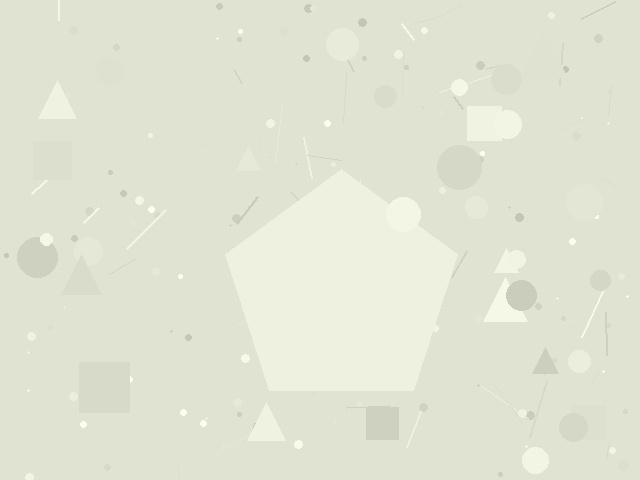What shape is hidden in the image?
A pentagon is hidden in the image.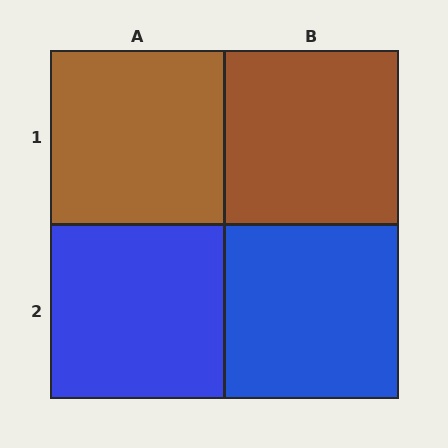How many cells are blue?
2 cells are blue.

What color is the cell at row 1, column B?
Brown.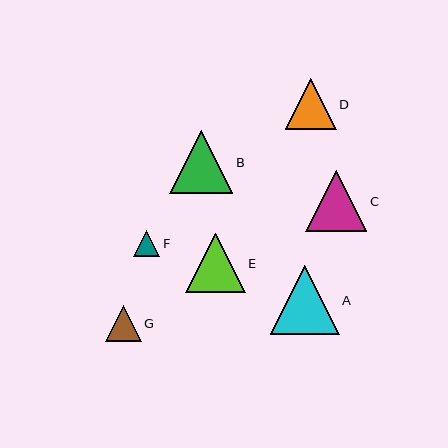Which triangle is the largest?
Triangle A is the largest with a size of approximately 69 pixels.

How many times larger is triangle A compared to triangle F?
Triangle A is approximately 2.6 times the size of triangle F.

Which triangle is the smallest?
Triangle F is the smallest with a size of approximately 26 pixels.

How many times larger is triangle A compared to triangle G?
Triangle A is approximately 1.9 times the size of triangle G.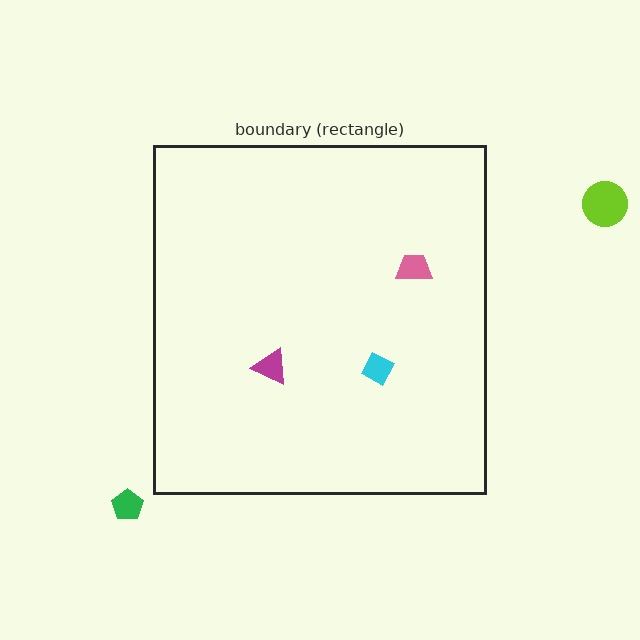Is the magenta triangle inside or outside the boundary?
Inside.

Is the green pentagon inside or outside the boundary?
Outside.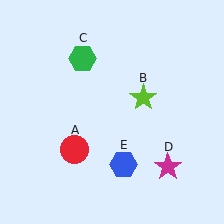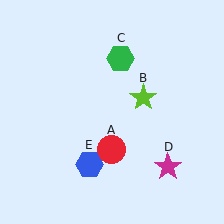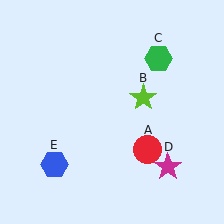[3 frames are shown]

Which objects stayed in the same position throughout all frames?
Lime star (object B) and magenta star (object D) remained stationary.